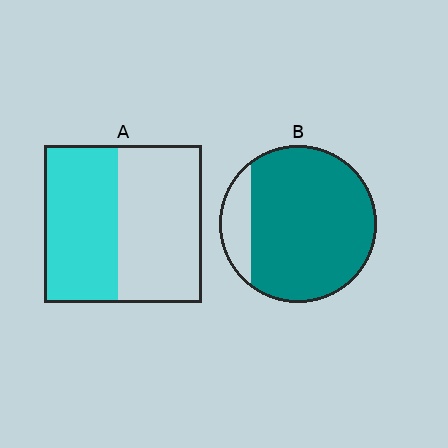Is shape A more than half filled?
Roughly half.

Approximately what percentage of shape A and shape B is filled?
A is approximately 45% and B is approximately 85%.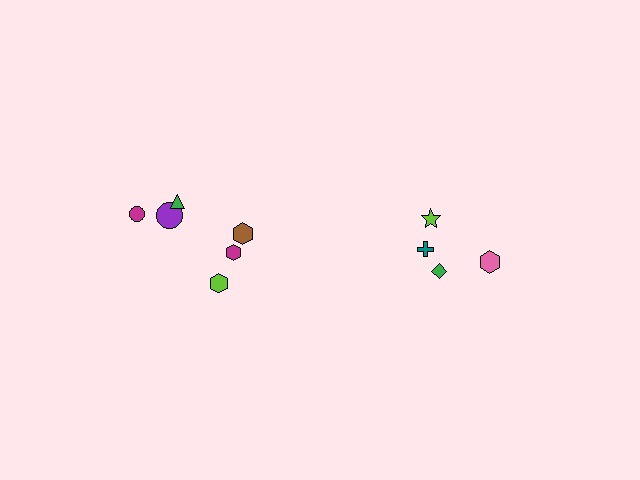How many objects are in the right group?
There are 4 objects.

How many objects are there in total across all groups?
There are 10 objects.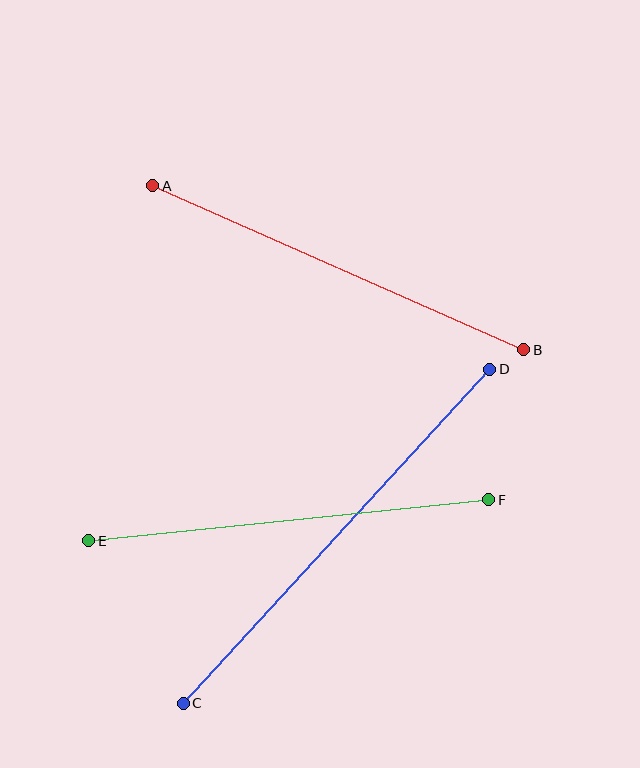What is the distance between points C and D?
The distance is approximately 453 pixels.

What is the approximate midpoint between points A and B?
The midpoint is at approximately (338, 268) pixels.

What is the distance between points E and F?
The distance is approximately 402 pixels.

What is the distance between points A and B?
The distance is approximately 406 pixels.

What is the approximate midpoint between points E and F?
The midpoint is at approximately (289, 520) pixels.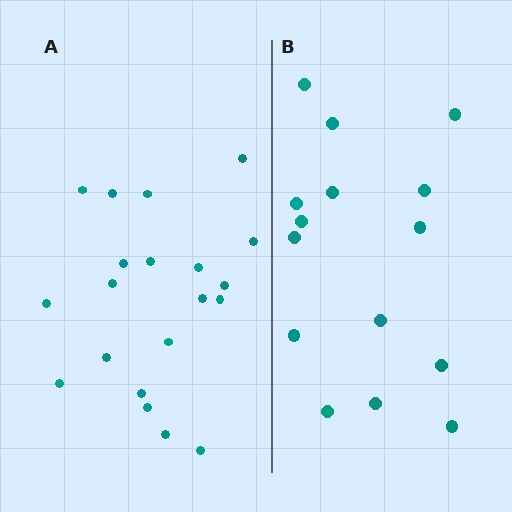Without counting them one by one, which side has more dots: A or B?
Region A (the left region) has more dots.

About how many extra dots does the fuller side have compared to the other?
Region A has about 5 more dots than region B.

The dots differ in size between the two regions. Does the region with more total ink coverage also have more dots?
No. Region B has more total ink coverage because its dots are larger, but region A actually contains more individual dots. Total area can be misleading — the number of items is what matters here.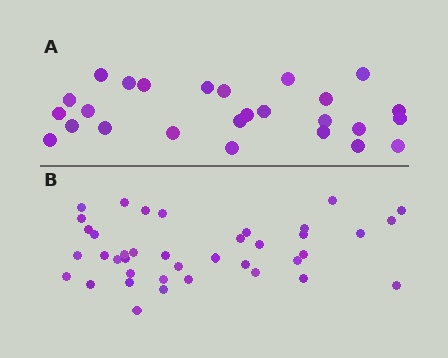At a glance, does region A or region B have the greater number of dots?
Region B (the bottom region) has more dots.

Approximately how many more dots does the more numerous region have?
Region B has approximately 15 more dots than region A.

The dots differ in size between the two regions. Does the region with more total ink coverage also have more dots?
No. Region A has more total ink coverage because its dots are larger, but region B actually contains more individual dots. Total area can be misleading — the number of items is what matters here.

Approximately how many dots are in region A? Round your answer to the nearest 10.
About 30 dots. (The exact count is 26, which rounds to 30.)